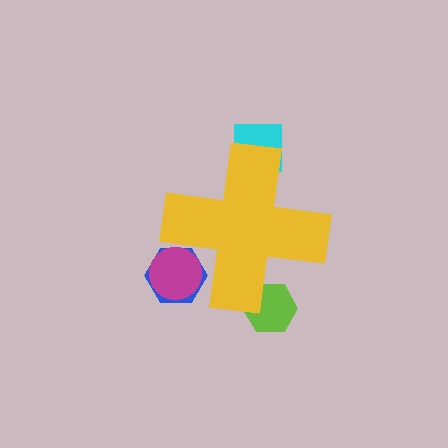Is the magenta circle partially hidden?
Yes, the magenta circle is partially hidden behind the yellow cross.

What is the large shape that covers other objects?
A yellow cross.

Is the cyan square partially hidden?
Yes, the cyan square is partially hidden behind the yellow cross.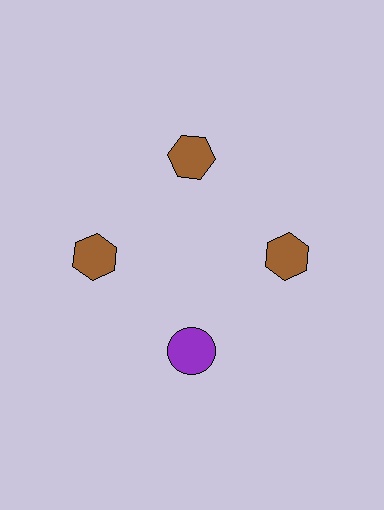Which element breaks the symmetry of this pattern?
The purple circle at roughly the 6 o'clock position breaks the symmetry. All other shapes are brown hexagons.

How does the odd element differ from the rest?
It differs in both color (purple instead of brown) and shape (circle instead of hexagon).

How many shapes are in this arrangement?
There are 4 shapes arranged in a ring pattern.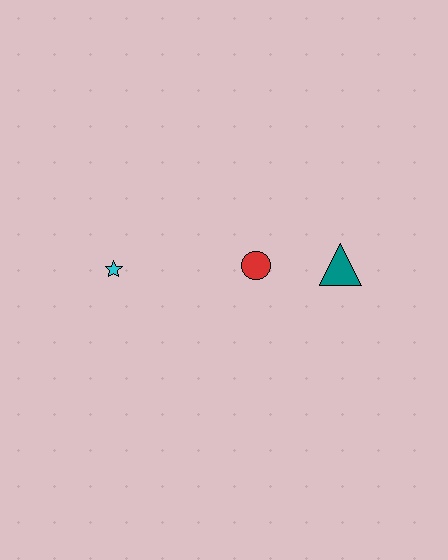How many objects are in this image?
There are 3 objects.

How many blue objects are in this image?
There are no blue objects.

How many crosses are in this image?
There are no crosses.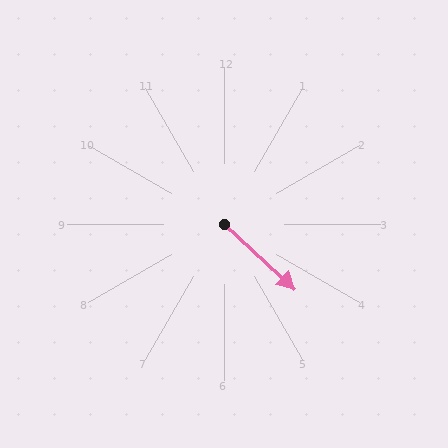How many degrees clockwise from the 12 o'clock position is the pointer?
Approximately 133 degrees.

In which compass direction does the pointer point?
Southeast.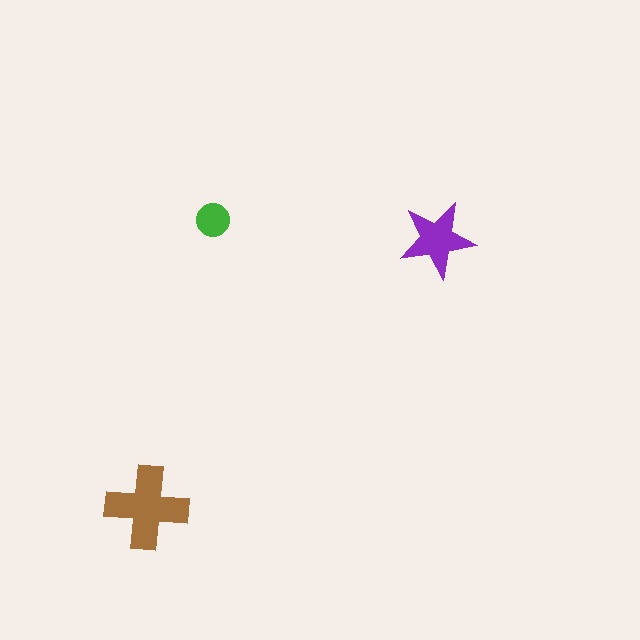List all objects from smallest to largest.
The green circle, the purple star, the brown cross.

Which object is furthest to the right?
The purple star is rightmost.